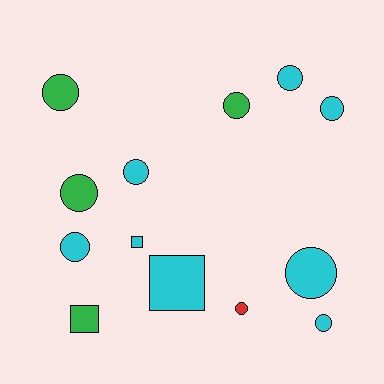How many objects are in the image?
There are 13 objects.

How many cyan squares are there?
There are 2 cyan squares.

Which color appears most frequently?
Cyan, with 8 objects.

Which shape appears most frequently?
Circle, with 10 objects.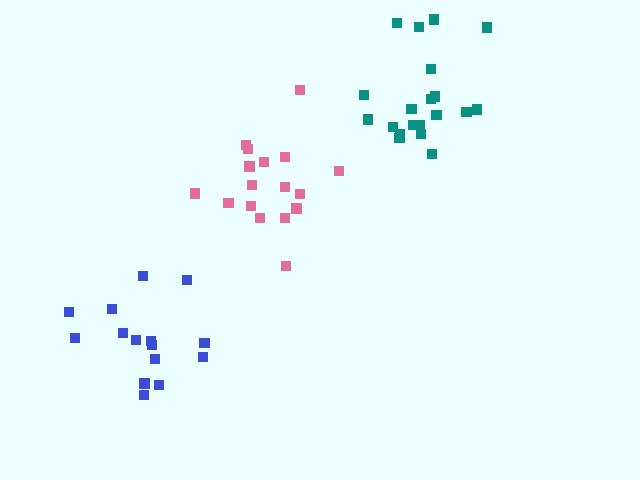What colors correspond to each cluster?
The clusters are colored: teal, pink, blue.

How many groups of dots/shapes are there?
There are 3 groups.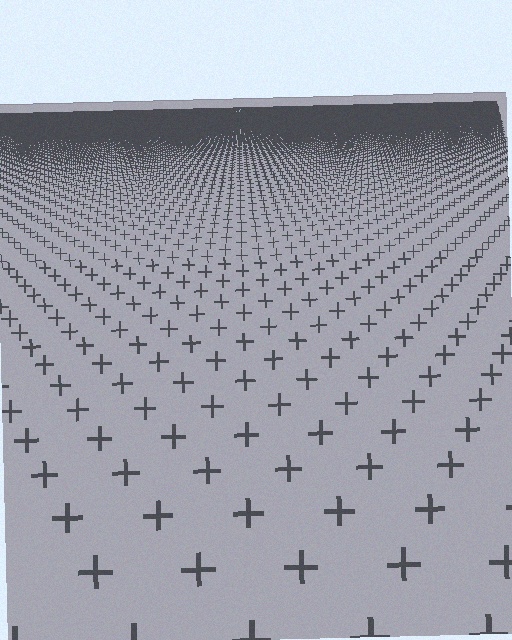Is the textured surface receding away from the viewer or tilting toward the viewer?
The surface is receding away from the viewer. Texture elements get smaller and denser toward the top.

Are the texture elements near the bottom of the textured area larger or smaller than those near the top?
Larger. Near the bottom, elements are closer to the viewer and appear at a bigger on-screen size.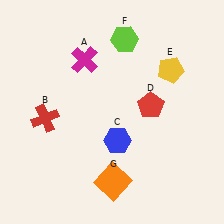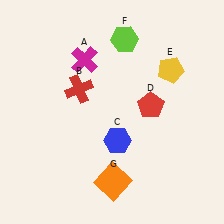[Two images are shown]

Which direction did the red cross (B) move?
The red cross (B) moved right.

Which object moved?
The red cross (B) moved right.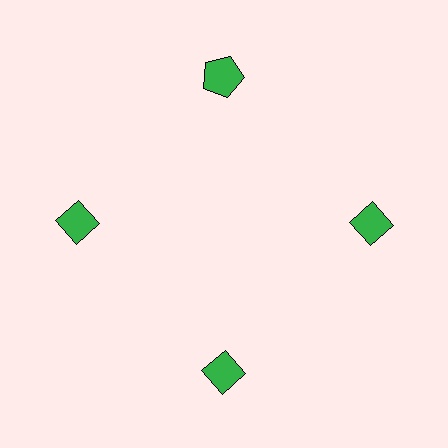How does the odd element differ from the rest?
It has a different shape: pentagon instead of diamond.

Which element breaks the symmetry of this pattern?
The green pentagon at roughly the 12 o'clock position breaks the symmetry. All other shapes are green diamonds.